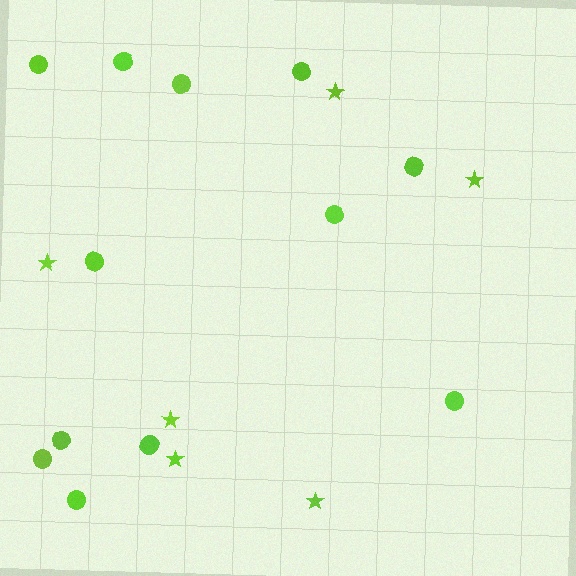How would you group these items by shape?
There are 2 groups: one group of stars (6) and one group of circles (12).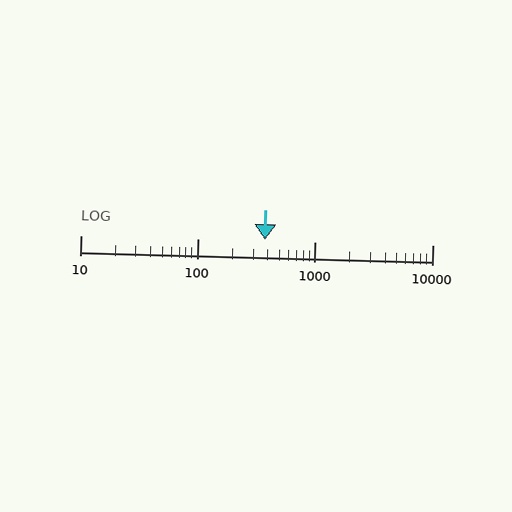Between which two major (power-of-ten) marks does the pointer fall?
The pointer is between 100 and 1000.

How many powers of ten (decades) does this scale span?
The scale spans 3 decades, from 10 to 10000.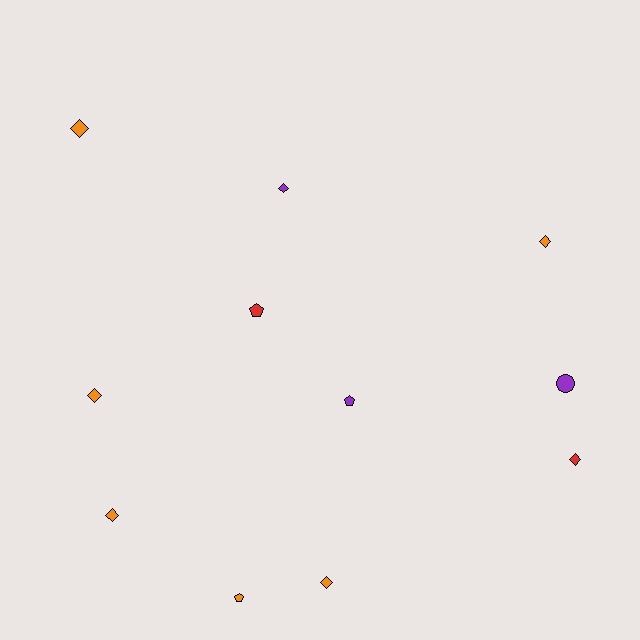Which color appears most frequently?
Orange, with 6 objects.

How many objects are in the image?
There are 11 objects.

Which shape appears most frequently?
Diamond, with 7 objects.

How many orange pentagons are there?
There is 1 orange pentagon.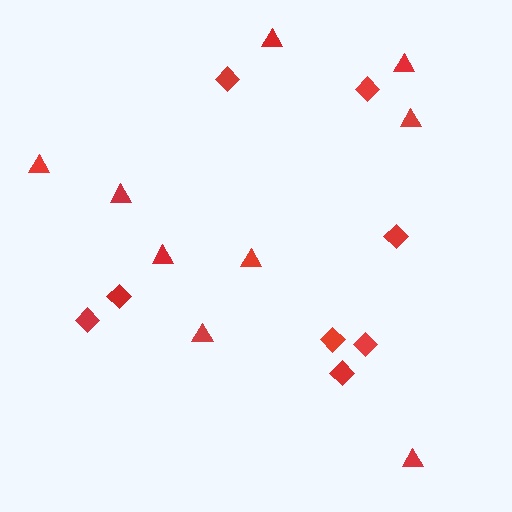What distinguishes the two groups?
There are 2 groups: one group of triangles (9) and one group of diamonds (8).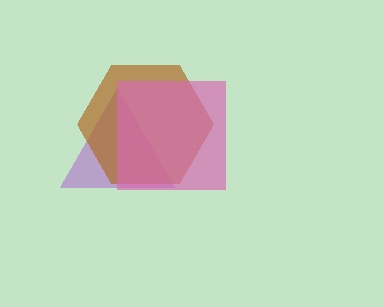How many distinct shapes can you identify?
There are 3 distinct shapes: a purple triangle, a brown hexagon, a pink square.